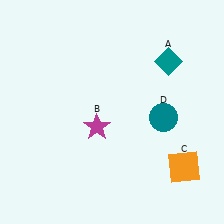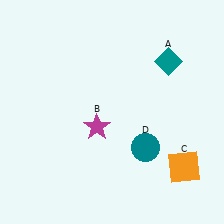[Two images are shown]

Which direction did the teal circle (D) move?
The teal circle (D) moved down.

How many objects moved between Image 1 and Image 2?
1 object moved between the two images.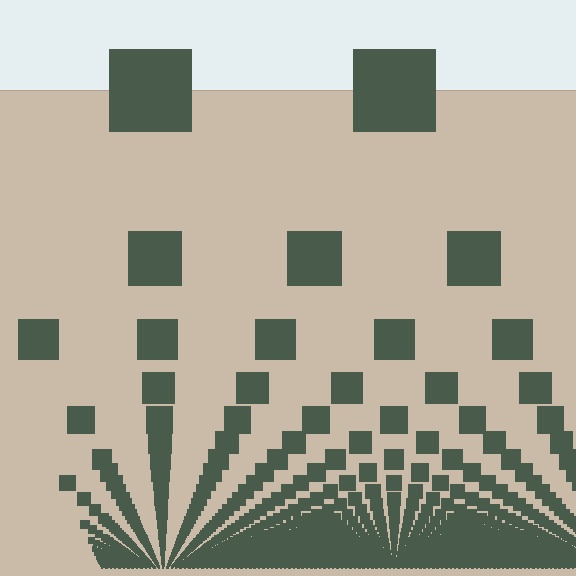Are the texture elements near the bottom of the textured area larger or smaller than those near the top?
Smaller. The gradient is inverted — elements near the bottom are smaller and denser.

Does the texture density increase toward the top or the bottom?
Density increases toward the bottom.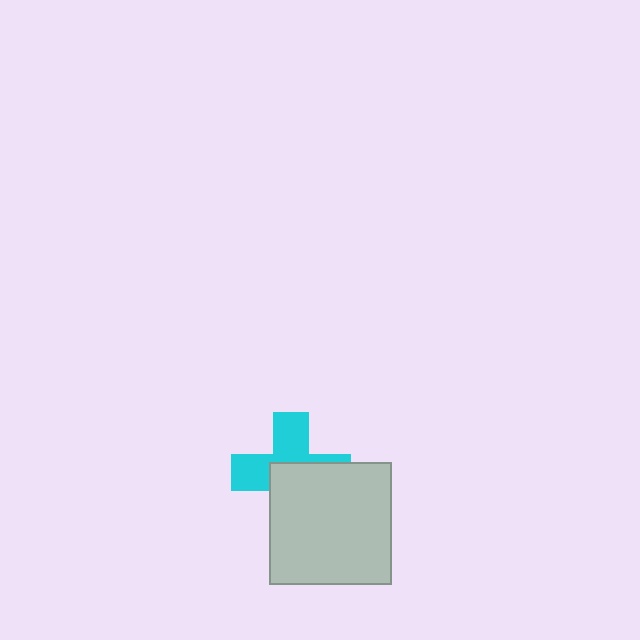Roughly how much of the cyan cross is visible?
About half of it is visible (roughly 48%).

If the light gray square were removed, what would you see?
You would see the complete cyan cross.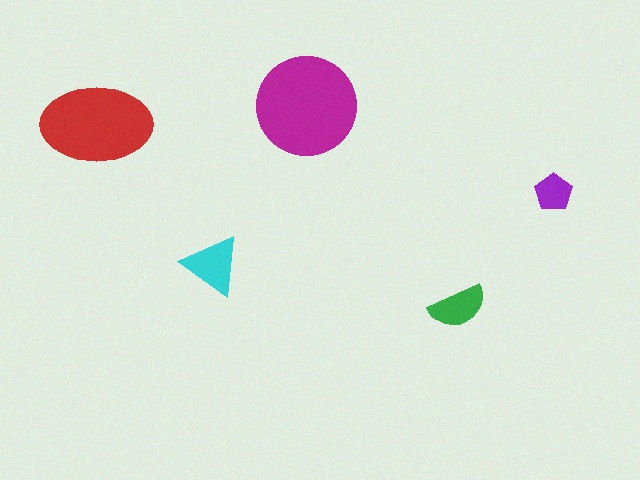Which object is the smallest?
The purple pentagon.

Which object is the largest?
The magenta circle.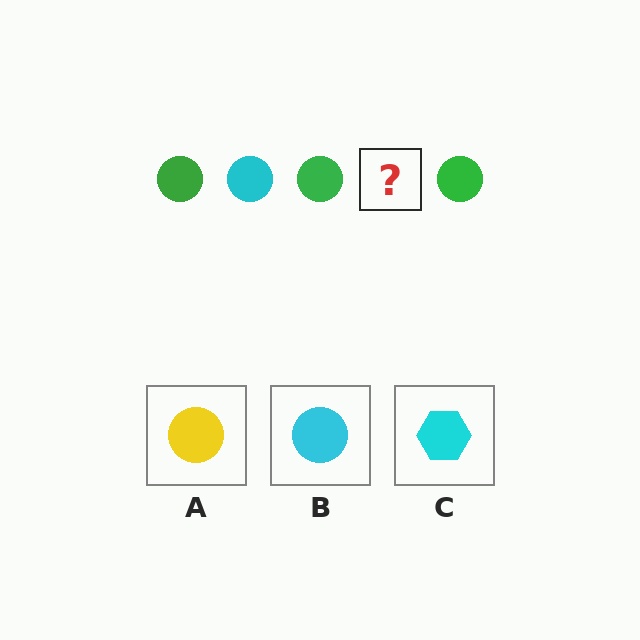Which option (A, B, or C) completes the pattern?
B.